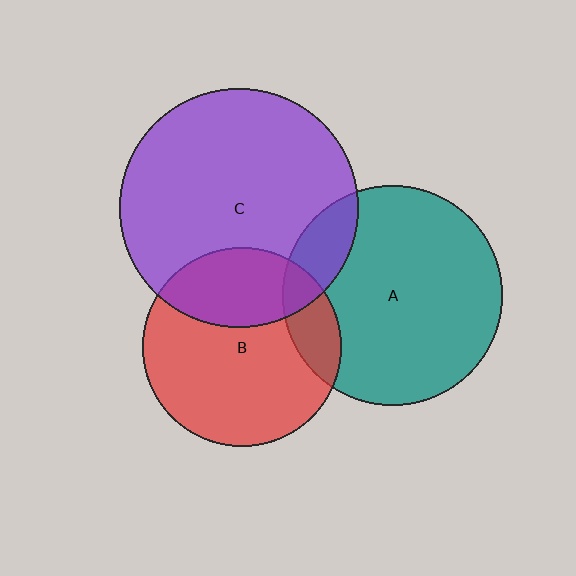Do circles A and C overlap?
Yes.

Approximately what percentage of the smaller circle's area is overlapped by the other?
Approximately 15%.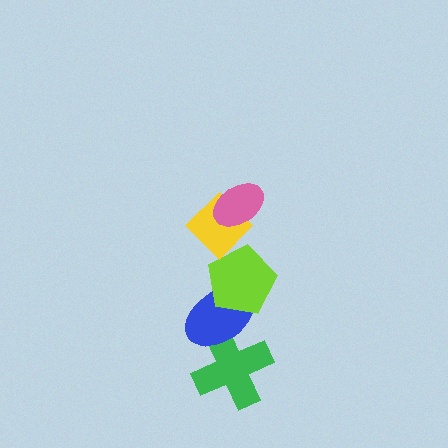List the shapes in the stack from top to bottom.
From top to bottom: the pink ellipse, the yellow diamond, the lime pentagon, the blue ellipse, the green cross.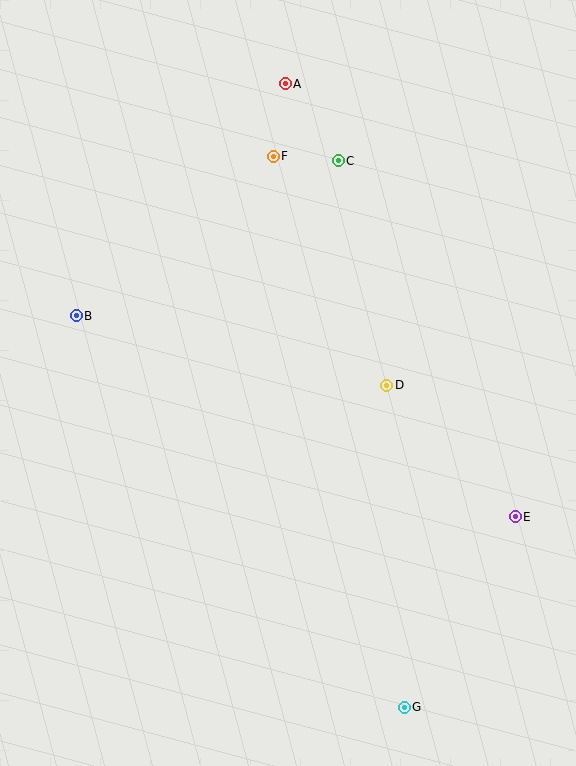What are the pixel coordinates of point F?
Point F is at (273, 156).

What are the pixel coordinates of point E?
Point E is at (515, 517).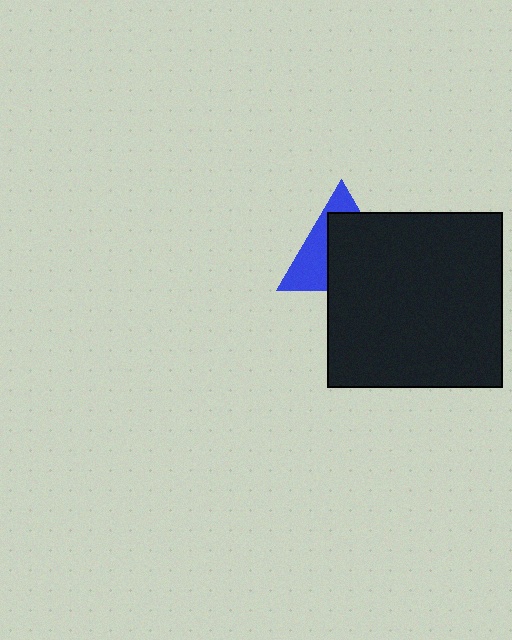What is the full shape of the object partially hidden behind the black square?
The partially hidden object is a blue triangle.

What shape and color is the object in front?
The object in front is a black square.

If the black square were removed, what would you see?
You would see the complete blue triangle.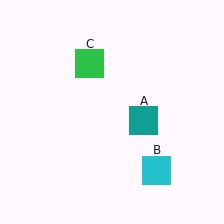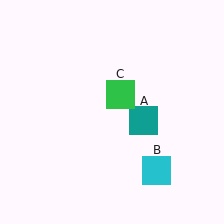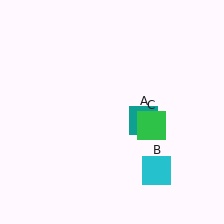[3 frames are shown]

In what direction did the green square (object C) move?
The green square (object C) moved down and to the right.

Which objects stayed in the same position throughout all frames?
Teal square (object A) and cyan square (object B) remained stationary.